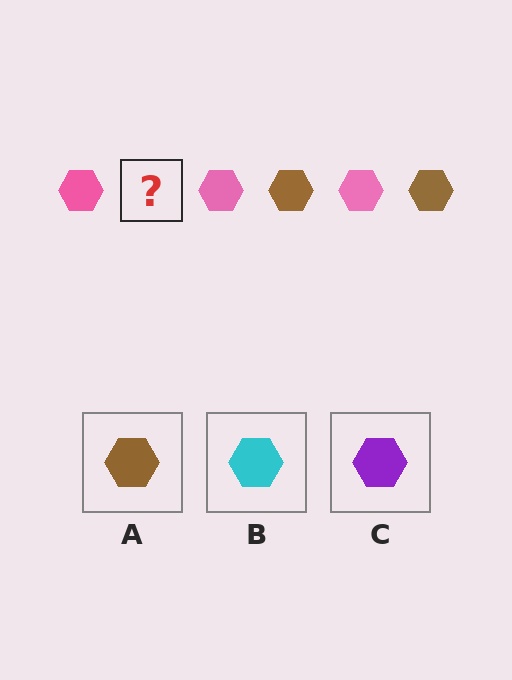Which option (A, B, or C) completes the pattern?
A.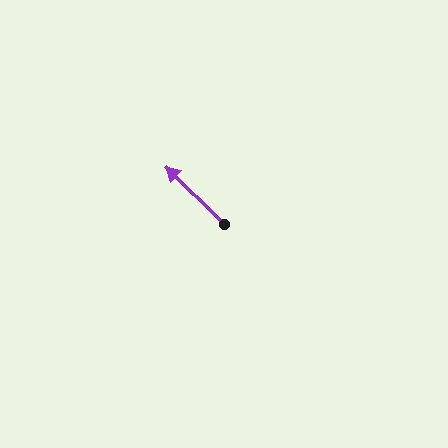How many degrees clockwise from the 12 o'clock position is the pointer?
Approximately 315 degrees.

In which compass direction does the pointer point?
Northwest.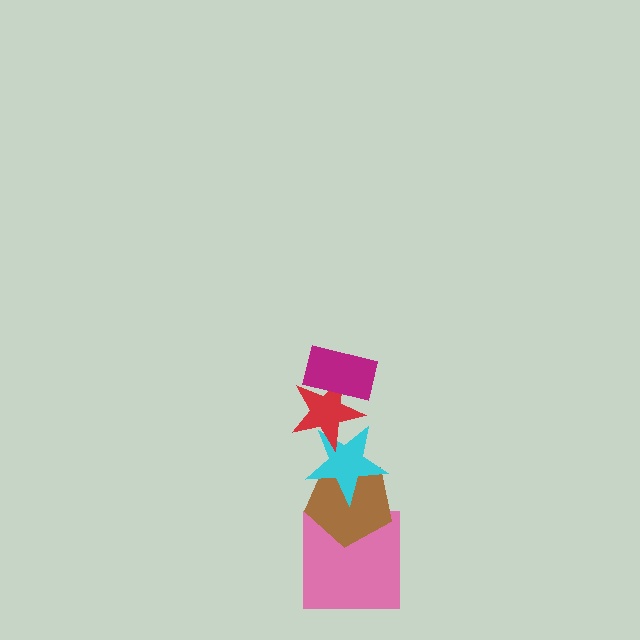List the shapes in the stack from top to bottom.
From top to bottom: the magenta rectangle, the red star, the cyan star, the brown pentagon, the pink square.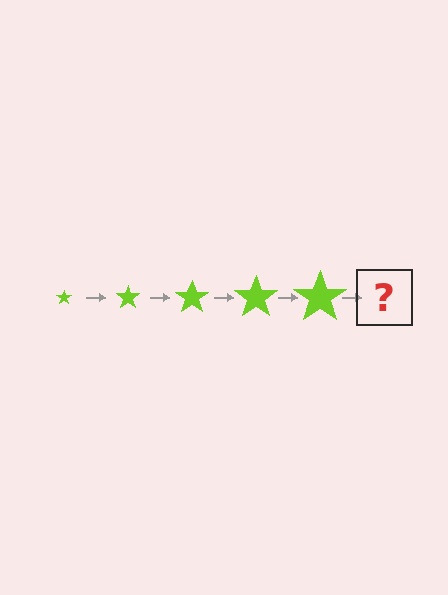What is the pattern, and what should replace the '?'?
The pattern is that the star gets progressively larger each step. The '?' should be a lime star, larger than the previous one.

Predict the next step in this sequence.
The next step is a lime star, larger than the previous one.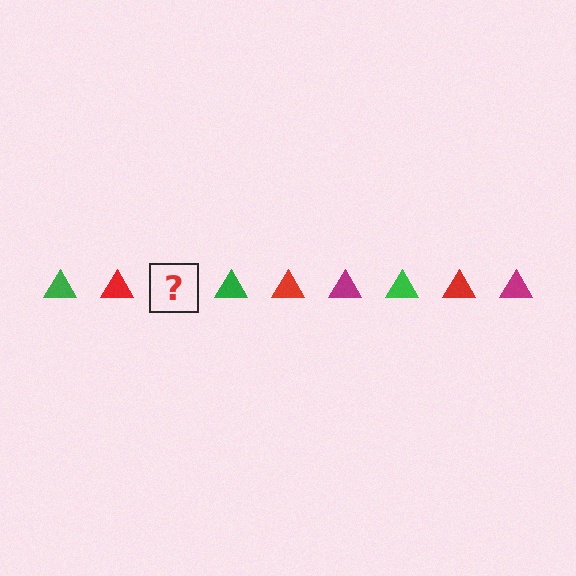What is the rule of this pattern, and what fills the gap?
The rule is that the pattern cycles through green, red, magenta triangles. The gap should be filled with a magenta triangle.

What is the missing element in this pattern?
The missing element is a magenta triangle.